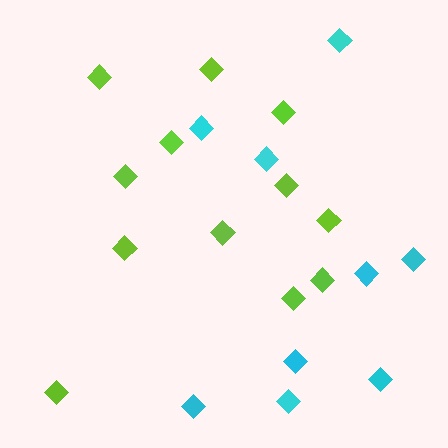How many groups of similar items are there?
There are 2 groups: one group of lime diamonds (12) and one group of cyan diamonds (9).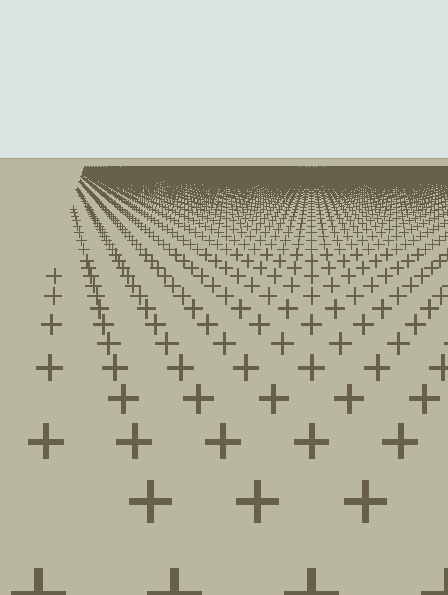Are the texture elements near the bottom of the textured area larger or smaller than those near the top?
Larger. Near the bottom, elements are closer to the viewer and appear at a bigger on-screen size.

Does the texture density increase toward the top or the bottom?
Density increases toward the top.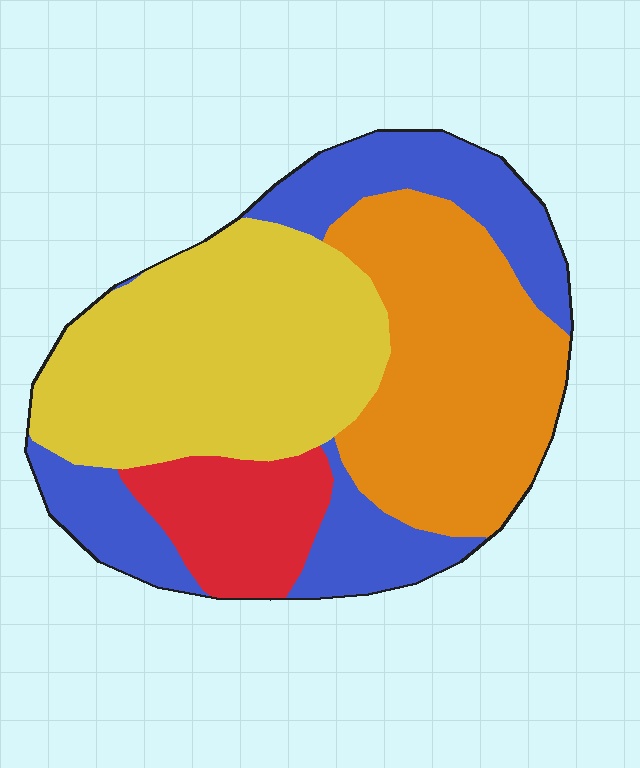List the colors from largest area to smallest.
From largest to smallest: yellow, orange, blue, red.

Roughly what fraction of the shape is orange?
Orange takes up between a quarter and a half of the shape.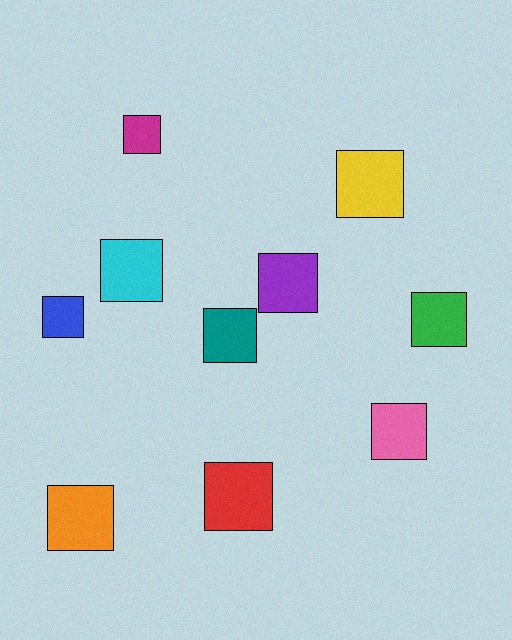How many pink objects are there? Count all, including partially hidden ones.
There is 1 pink object.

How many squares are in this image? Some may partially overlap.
There are 10 squares.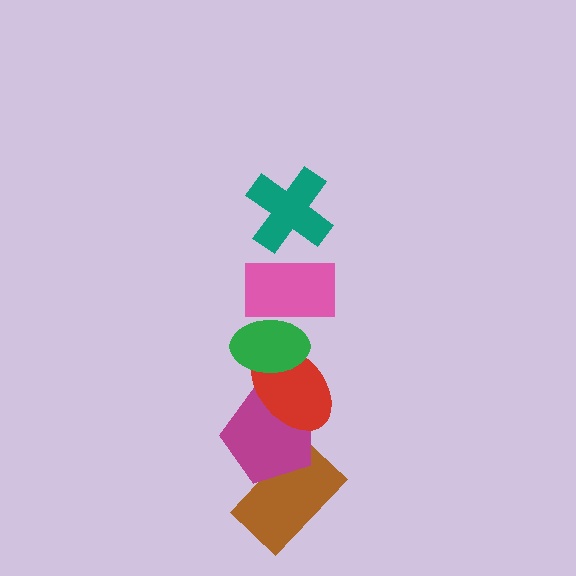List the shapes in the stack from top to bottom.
From top to bottom: the teal cross, the pink rectangle, the green ellipse, the red ellipse, the magenta pentagon, the brown rectangle.